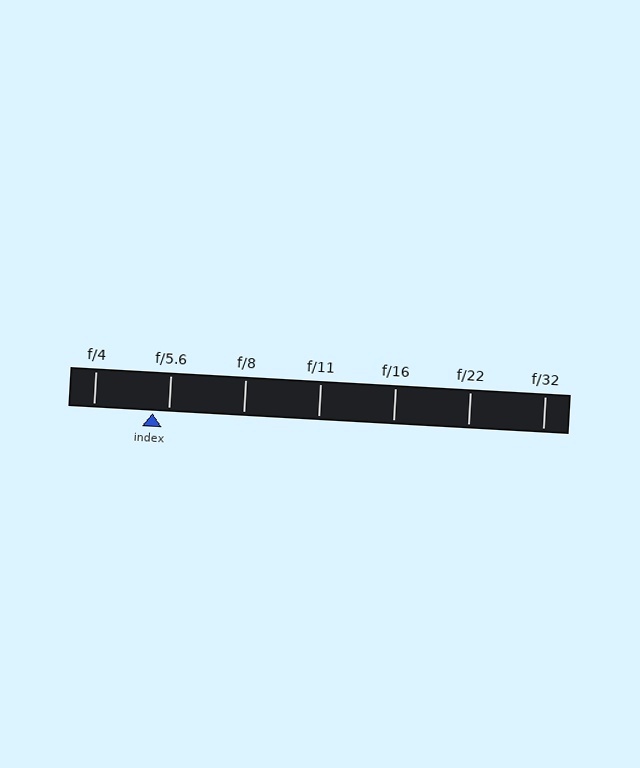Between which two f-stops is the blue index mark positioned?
The index mark is between f/4 and f/5.6.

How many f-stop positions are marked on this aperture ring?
There are 7 f-stop positions marked.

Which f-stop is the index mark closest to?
The index mark is closest to f/5.6.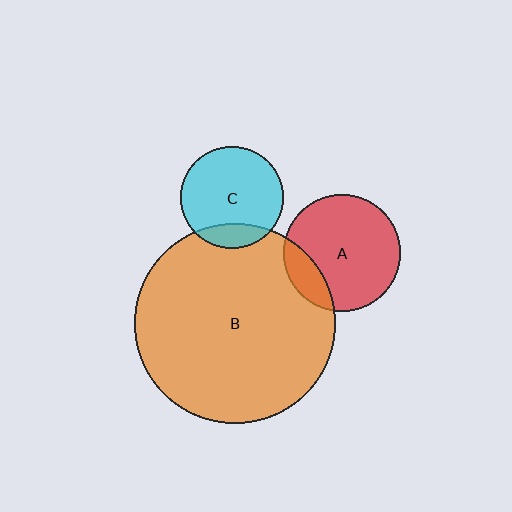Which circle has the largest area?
Circle B (orange).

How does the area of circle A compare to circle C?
Approximately 1.3 times.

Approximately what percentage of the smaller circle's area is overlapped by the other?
Approximately 15%.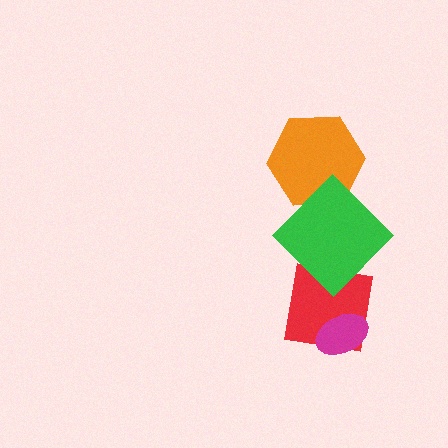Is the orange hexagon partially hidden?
Yes, it is partially covered by another shape.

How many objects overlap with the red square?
2 objects overlap with the red square.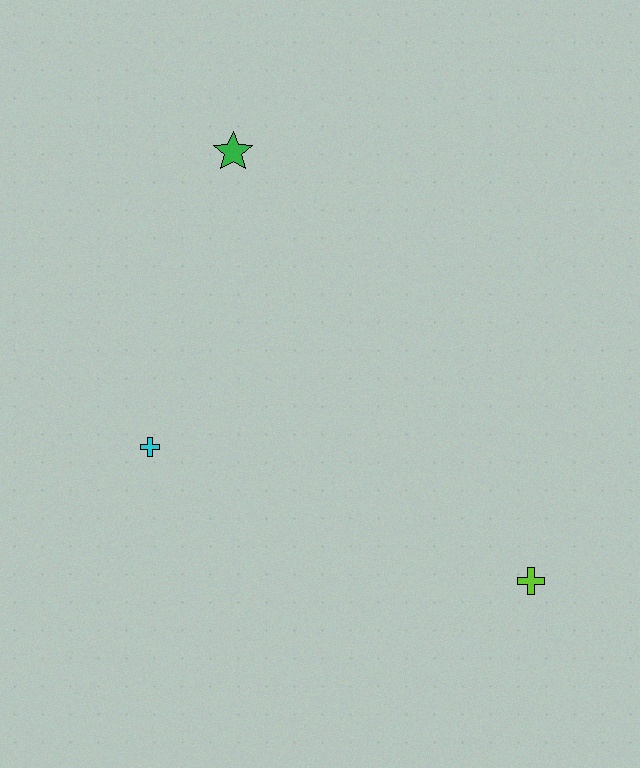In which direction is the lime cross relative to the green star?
The lime cross is below the green star.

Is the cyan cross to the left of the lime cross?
Yes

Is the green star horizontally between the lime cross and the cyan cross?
Yes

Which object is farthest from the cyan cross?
The lime cross is farthest from the cyan cross.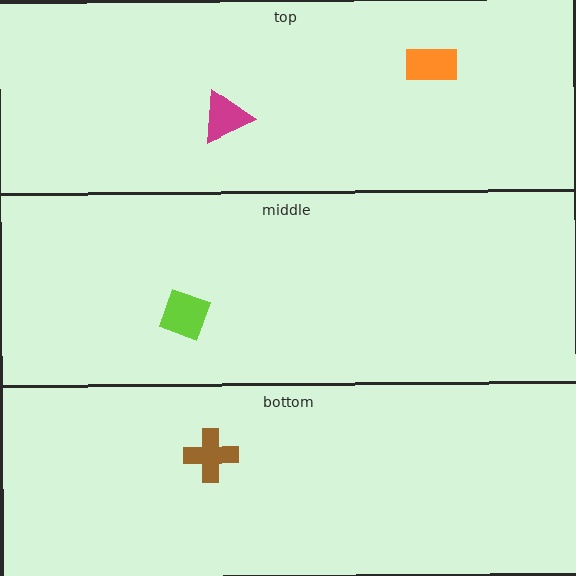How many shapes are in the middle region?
1.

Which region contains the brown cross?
The bottom region.